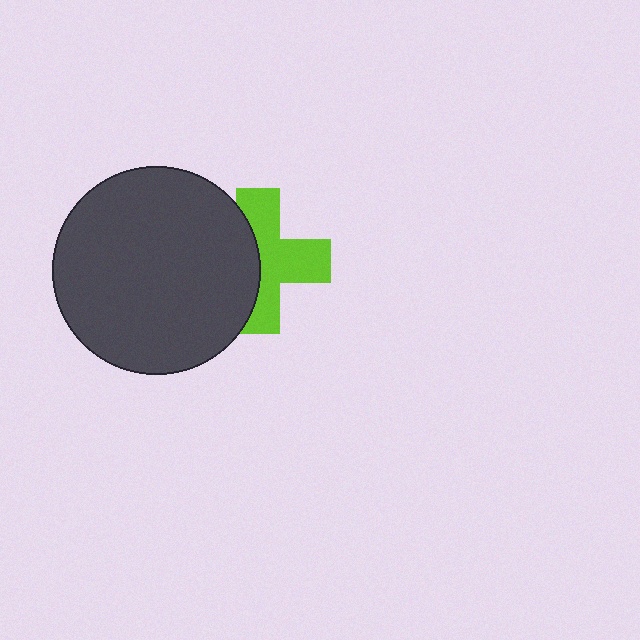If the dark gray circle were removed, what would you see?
You would see the complete lime cross.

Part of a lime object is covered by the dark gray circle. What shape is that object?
It is a cross.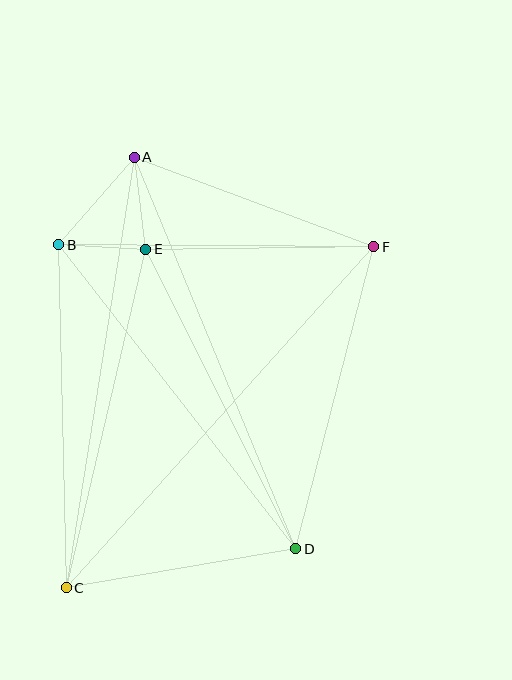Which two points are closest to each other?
Points B and E are closest to each other.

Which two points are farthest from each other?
Points C and F are farthest from each other.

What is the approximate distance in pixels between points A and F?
The distance between A and F is approximately 256 pixels.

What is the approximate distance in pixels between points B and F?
The distance between B and F is approximately 315 pixels.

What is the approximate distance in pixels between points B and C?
The distance between B and C is approximately 343 pixels.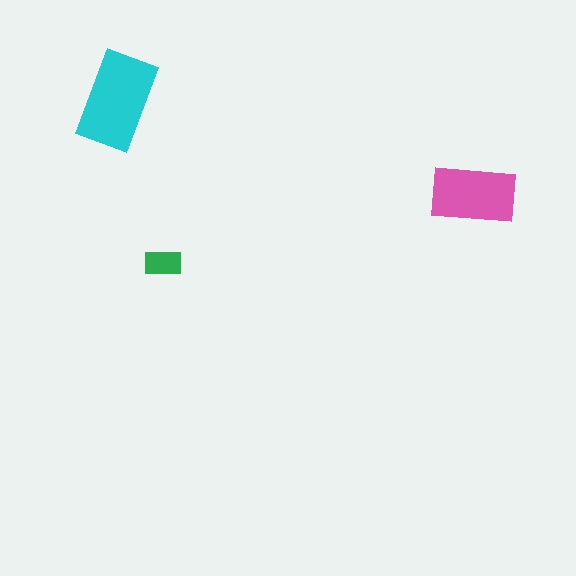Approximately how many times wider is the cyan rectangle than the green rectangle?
About 2.5 times wider.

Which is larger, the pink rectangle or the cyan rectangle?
The cyan one.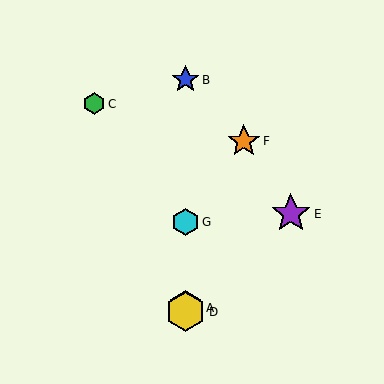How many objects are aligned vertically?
4 objects (A, B, D, G) are aligned vertically.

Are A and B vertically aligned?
Yes, both are at x≈185.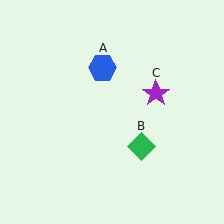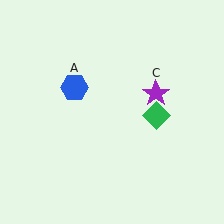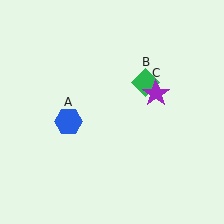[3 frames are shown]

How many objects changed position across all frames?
2 objects changed position: blue hexagon (object A), green diamond (object B).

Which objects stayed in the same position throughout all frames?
Purple star (object C) remained stationary.